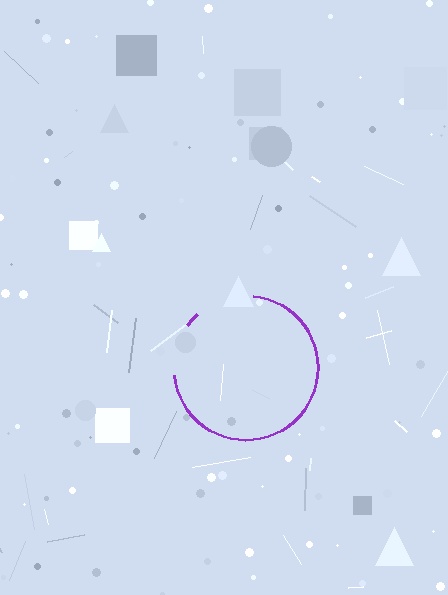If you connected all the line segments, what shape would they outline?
They would outline a circle.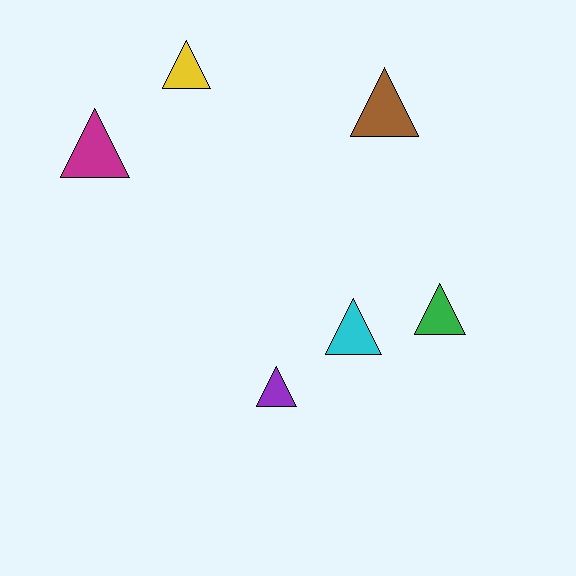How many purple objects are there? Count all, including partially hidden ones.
There is 1 purple object.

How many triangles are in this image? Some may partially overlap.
There are 6 triangles.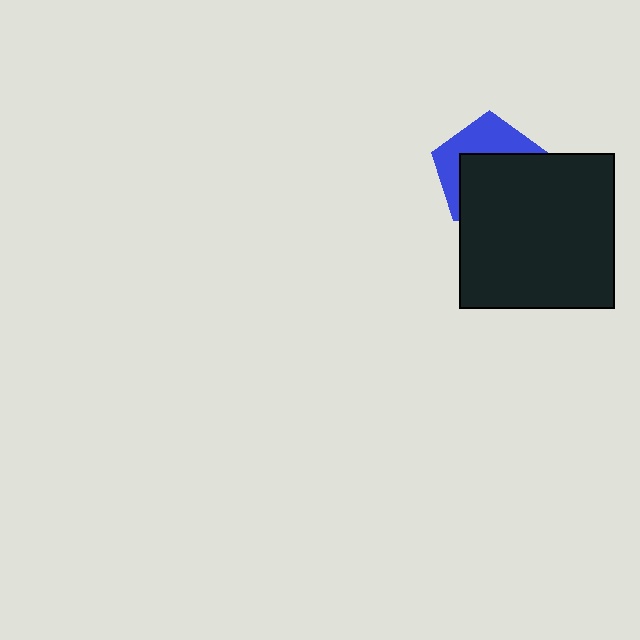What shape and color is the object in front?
The object in front is a black square.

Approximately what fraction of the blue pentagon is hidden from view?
Roughly 58% of the blue pentagon is hidden behind the black square.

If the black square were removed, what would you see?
You would see the complete blue pentagon.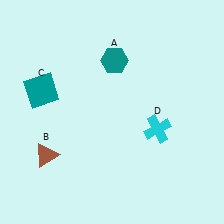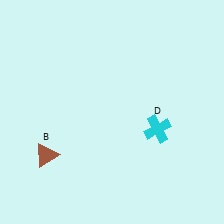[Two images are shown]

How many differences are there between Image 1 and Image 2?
There are 2 differences between the two images.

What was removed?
The teal square (C), the teal hexagon (A) were removed in Image 2.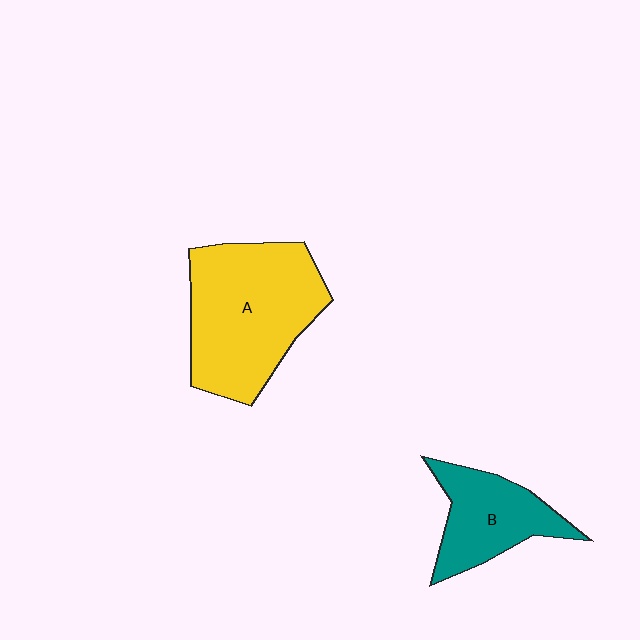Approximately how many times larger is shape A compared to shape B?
Approximately 1.8 times.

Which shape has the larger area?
Shape A (yellow).